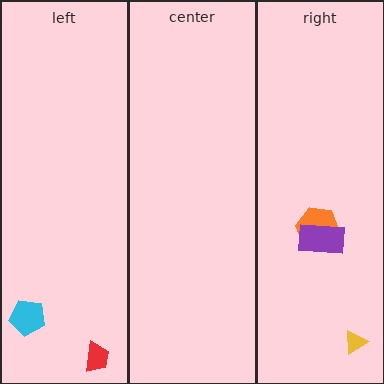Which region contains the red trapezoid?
The left region.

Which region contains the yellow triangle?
The right region.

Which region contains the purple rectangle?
The right region.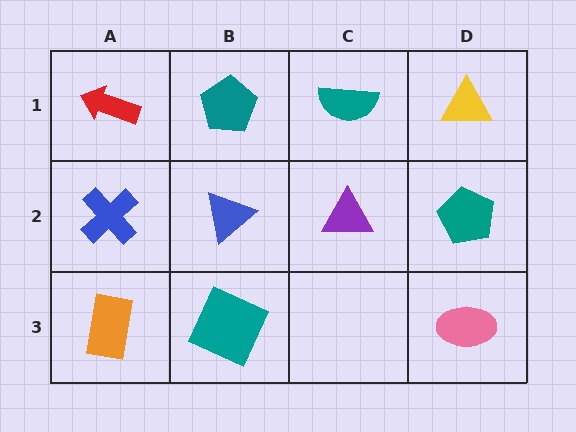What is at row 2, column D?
A teal pentagon.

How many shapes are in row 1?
4 shapes.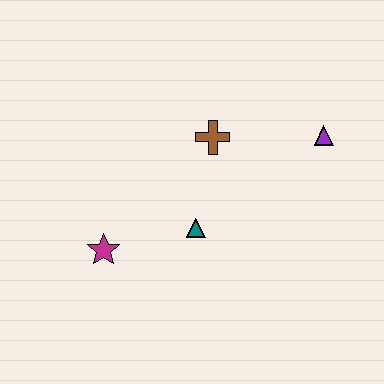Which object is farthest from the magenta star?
The purple triangle is farthest from the magenta star.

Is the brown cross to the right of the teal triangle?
Yes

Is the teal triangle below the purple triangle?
Yes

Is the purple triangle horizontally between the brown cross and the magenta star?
No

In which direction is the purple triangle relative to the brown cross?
The purple triangle is to the right of the brown cross.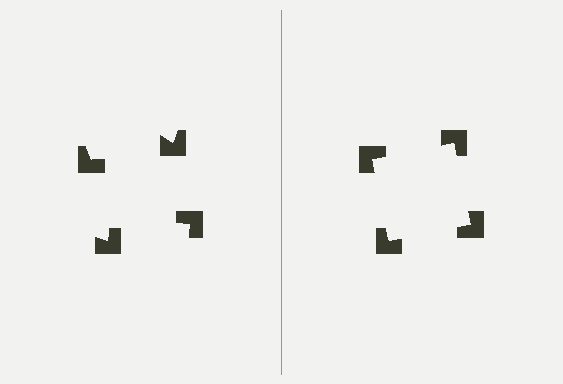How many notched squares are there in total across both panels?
8 — 4 on each side.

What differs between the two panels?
The notched squares are positioned identically on both sides; only the wedge orientations differ. On the right they align to a square; on the left they are misaligned.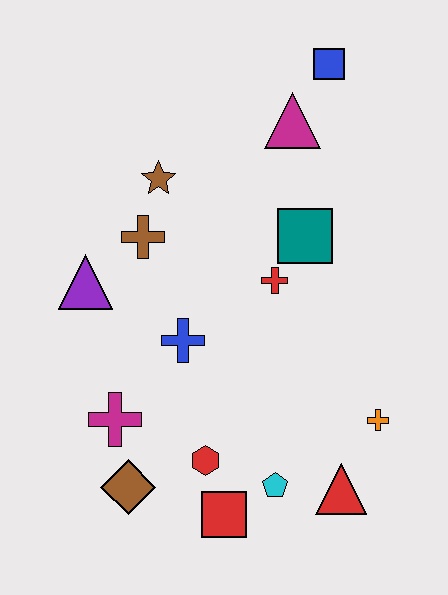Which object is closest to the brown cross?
The brown star is closest to the brown cross.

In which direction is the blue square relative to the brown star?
The blue square is to the right of the brown star.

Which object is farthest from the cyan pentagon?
The blue square is farthest from the cyan pentagon.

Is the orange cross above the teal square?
No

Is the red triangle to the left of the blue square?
No